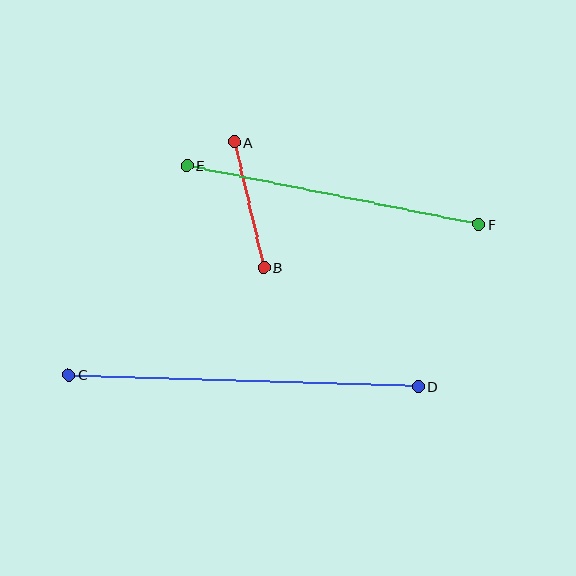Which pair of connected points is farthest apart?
Points C and D are farthest apart.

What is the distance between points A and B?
The distance is approximately 129 pixels.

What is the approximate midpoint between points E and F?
The midpoint is at approximately (333, 195) pixels.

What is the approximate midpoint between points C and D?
The midpoint is at approximately (244, 381) pixels.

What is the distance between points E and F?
The distance is approximately 298 pixels.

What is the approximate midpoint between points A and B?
The midpoint is at approximately (249, 205) pixels.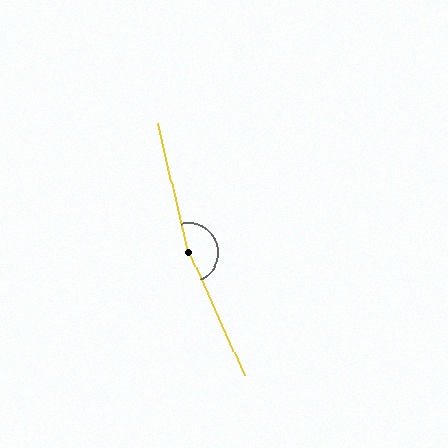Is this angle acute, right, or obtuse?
It is obtuse.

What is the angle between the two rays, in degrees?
Approximately 169 degrees.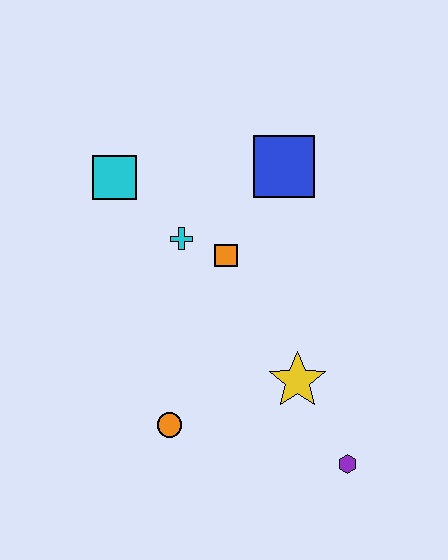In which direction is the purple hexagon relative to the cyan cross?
The purple hexagon is below the cyan cross.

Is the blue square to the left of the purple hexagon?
Yes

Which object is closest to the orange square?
The cyan cross is closest to the orange square.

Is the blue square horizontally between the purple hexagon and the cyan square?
Yes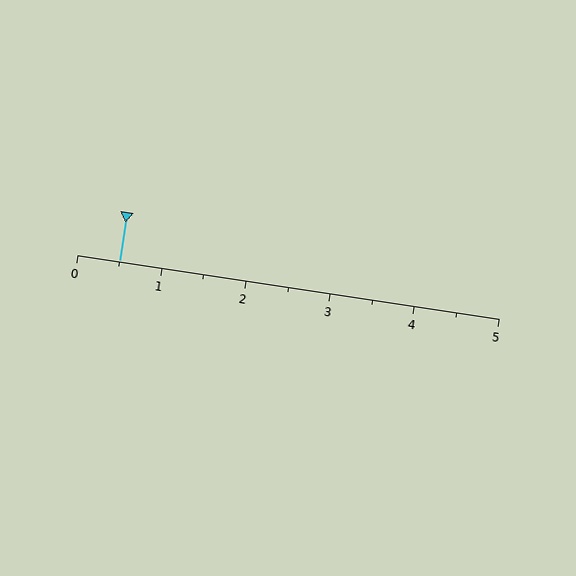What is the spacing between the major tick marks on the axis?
The major ticks are spaced 1 apart.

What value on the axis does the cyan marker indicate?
The marker indicates approximately 0.5.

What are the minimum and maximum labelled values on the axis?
The axis runs from 0 to 5.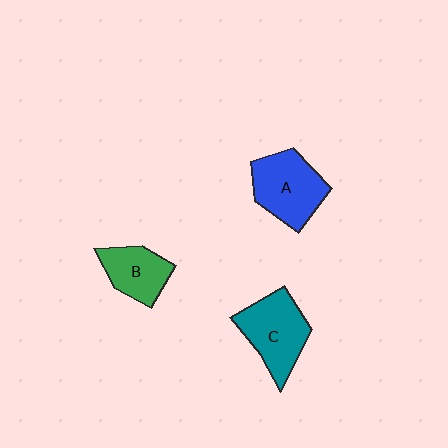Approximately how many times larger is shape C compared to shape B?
Approximately 1.4 times.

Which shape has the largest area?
Shape C (teal).